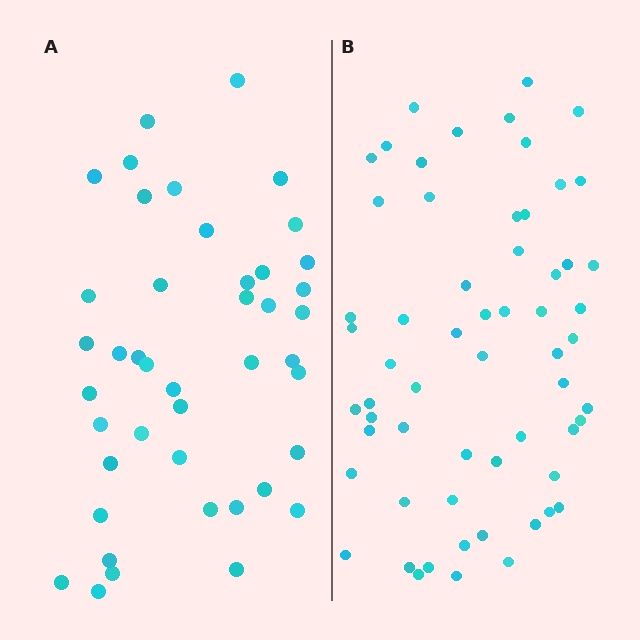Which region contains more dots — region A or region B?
Region B (the right region) has more dots.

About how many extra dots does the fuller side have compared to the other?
Region B has approximately 15 more dots than region A.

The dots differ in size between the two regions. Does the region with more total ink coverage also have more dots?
No. Region A has more total ink coverage because its dots are larger, but region B actually contains more individual dots. Total area can be misleading — the number of items is what matters here.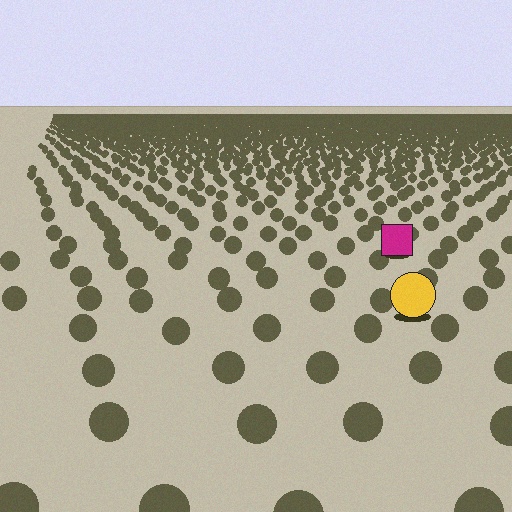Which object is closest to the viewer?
The yellow circle is closest. The texture marks near it are larger and more spread out.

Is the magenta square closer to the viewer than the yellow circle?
No. The yellow circle is closer — you can tell from the texture gradient: the ground texture is coarser near it.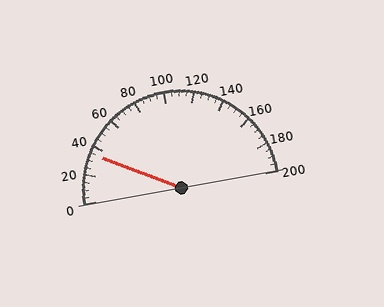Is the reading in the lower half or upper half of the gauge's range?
The reading is in the lower half of the range (0 to 200).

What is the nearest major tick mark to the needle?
The nearest major tick mark is 40.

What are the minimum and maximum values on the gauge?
The gauge ranges from 0 to 200.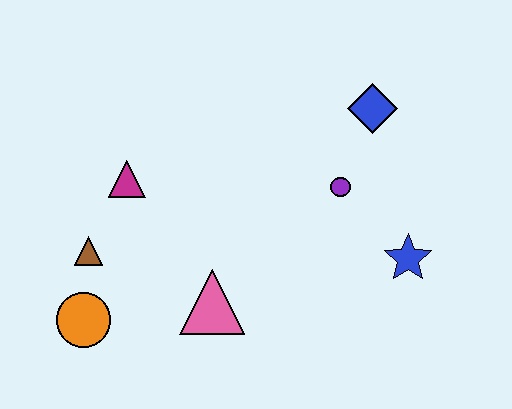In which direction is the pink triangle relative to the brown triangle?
The pink triangle is to the right of the brown triangle.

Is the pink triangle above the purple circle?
No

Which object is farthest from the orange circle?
The blue diamond is farthest from the orange circle.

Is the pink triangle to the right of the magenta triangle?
Yes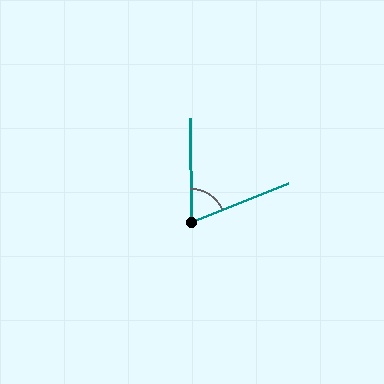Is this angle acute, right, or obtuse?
It is acute.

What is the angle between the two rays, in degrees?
Approximately 69 degrees.